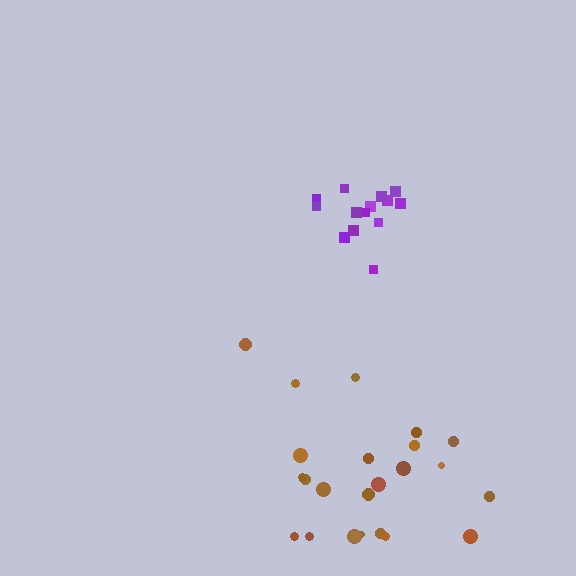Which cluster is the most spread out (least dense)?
Brown.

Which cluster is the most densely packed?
Purple.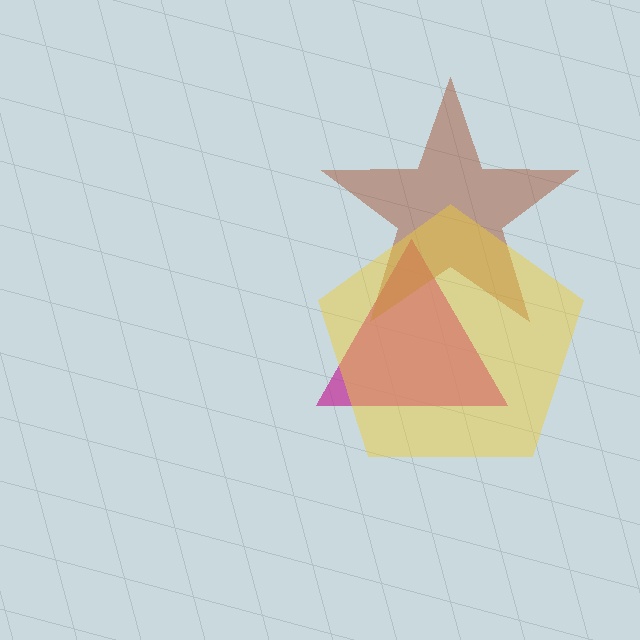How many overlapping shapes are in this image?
There are 3 overlapping shapes in the image.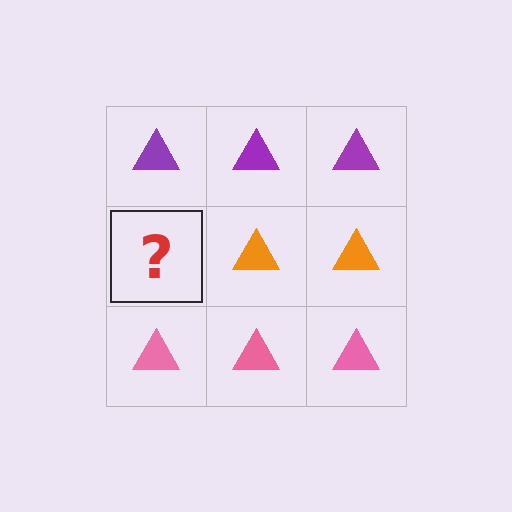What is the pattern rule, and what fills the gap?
The rule is that each row has a consistent color. The gap should be filled with an orange triangle.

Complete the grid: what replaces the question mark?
The question mark should be replaced with an orange triangle.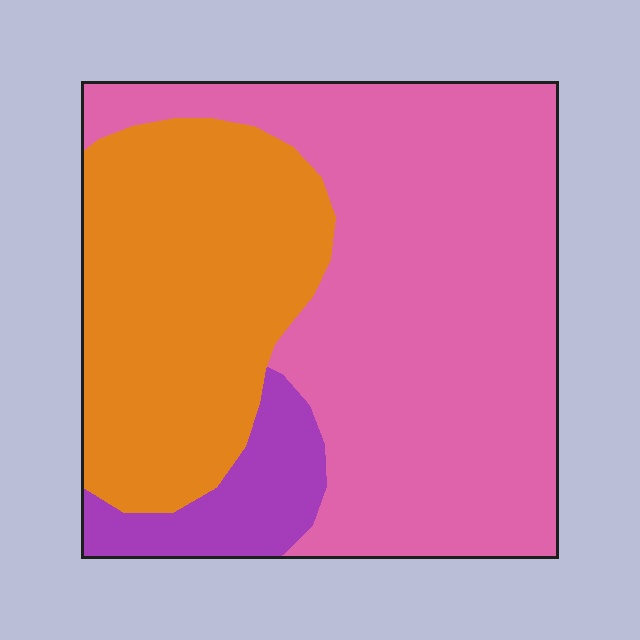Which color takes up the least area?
Purple, at roughly 10%.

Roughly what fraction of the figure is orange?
Orange takes up about one third (1/3) of the figure.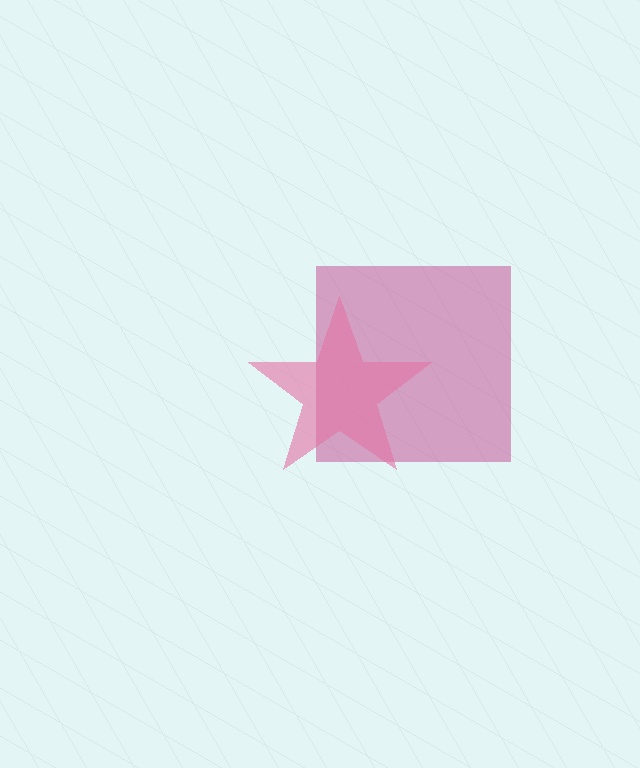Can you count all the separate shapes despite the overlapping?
Yes, there are 2 separate shapes.